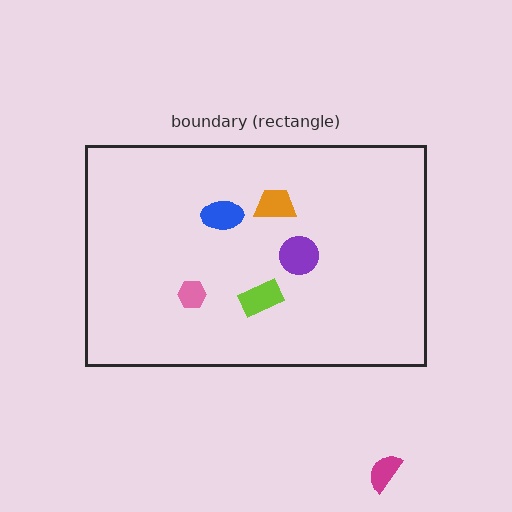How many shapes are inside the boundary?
5 inside, 1 outside.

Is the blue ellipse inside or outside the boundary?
Inside.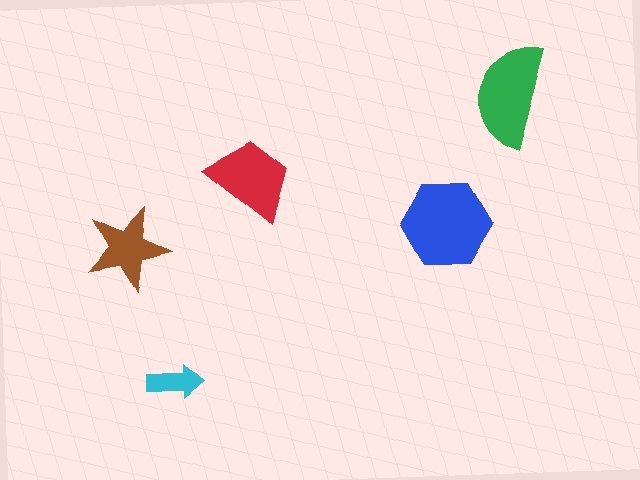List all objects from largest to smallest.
The blue hexagon, the green semicircle, the red trapezoid, the brown star, the cyan arrow.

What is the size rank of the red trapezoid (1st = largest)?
3rd.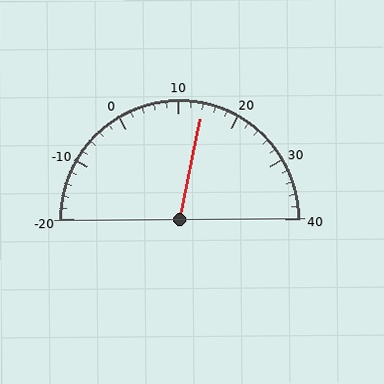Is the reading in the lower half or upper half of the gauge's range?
The reading is in the upper half of the range (-20 to 40).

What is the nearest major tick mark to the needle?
The nearest major tick mark is 10.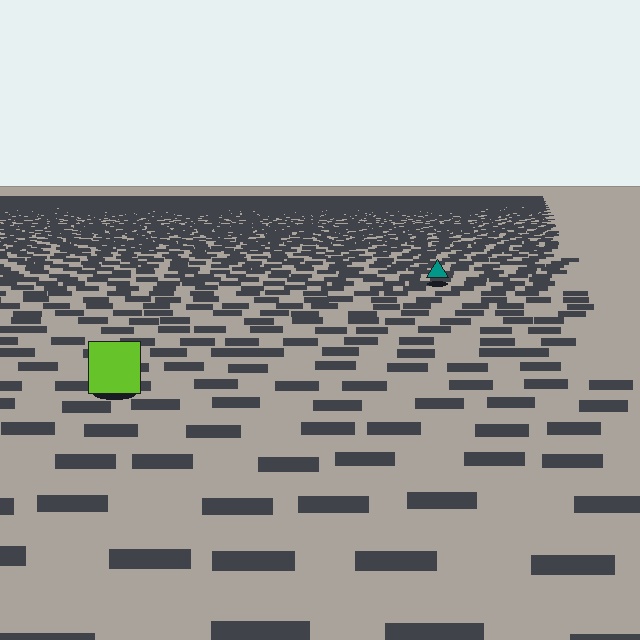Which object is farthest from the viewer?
The teal triangle is farthest from the viewer. It appears smaller and the ground texture around it is denser.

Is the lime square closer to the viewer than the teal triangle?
Yes. The lime square is closer — you can tell from the texture gradient: the ground texture is coarser near it.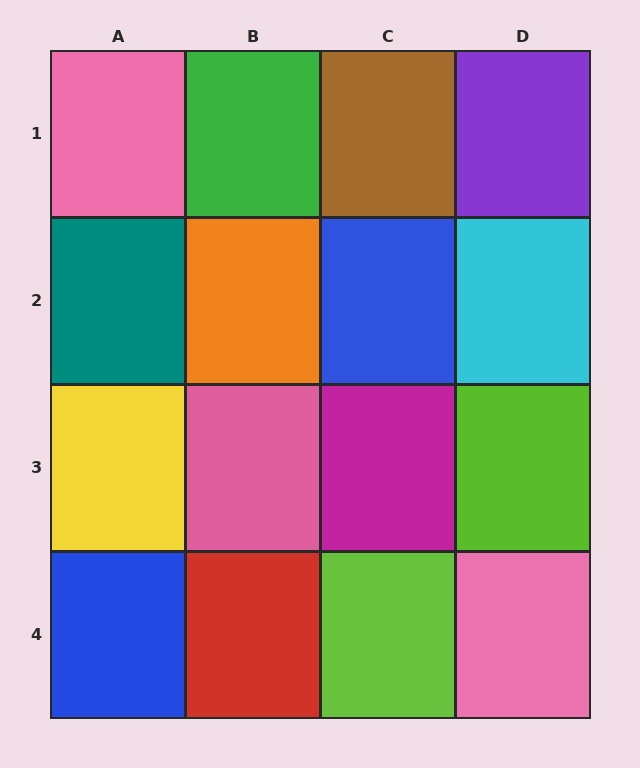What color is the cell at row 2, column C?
Blue.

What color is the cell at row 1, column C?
Brown.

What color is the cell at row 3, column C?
Magenta.